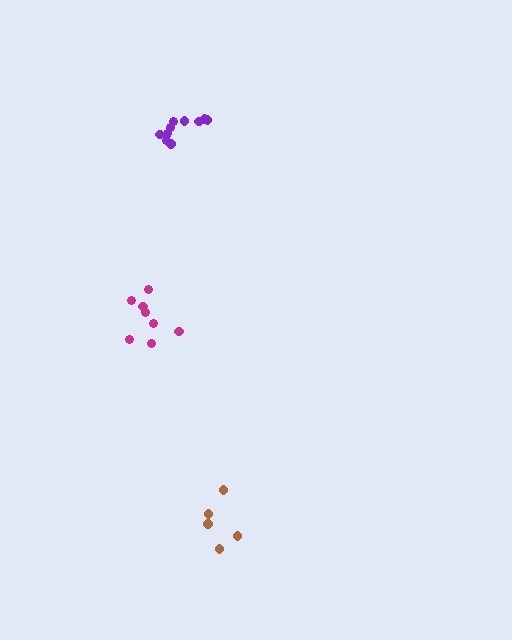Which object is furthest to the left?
The magenta cluster is leftmost.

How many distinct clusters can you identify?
There are 3 distinct clusters.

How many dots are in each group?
Group 1: 5 dots, Group 2: 8 dots, Group 3: 10 dots (23 total).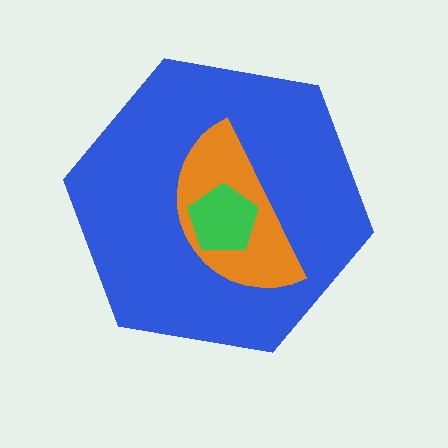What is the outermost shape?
The blue hexagon.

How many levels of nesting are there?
3.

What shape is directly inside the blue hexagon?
The orange semicircle.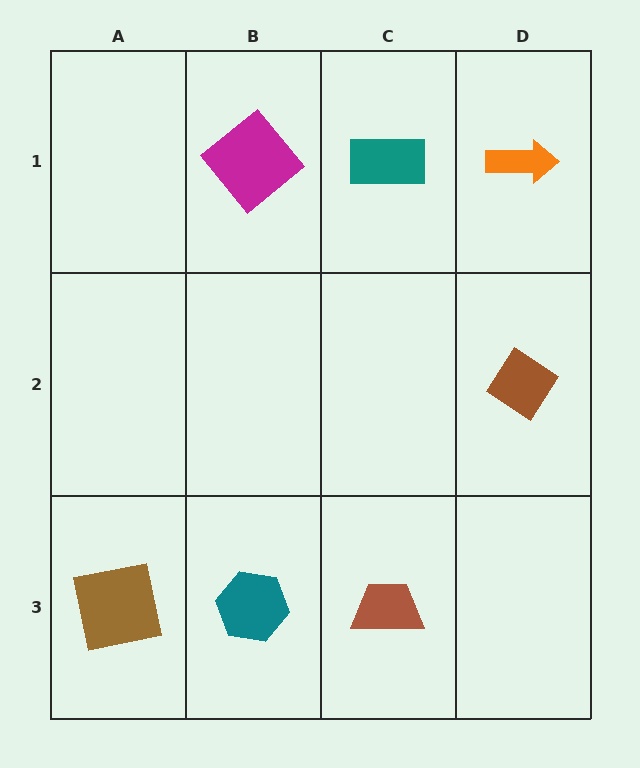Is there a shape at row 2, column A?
No, that cell is empty.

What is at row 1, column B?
A magenta diamond.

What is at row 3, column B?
A teal hexagon.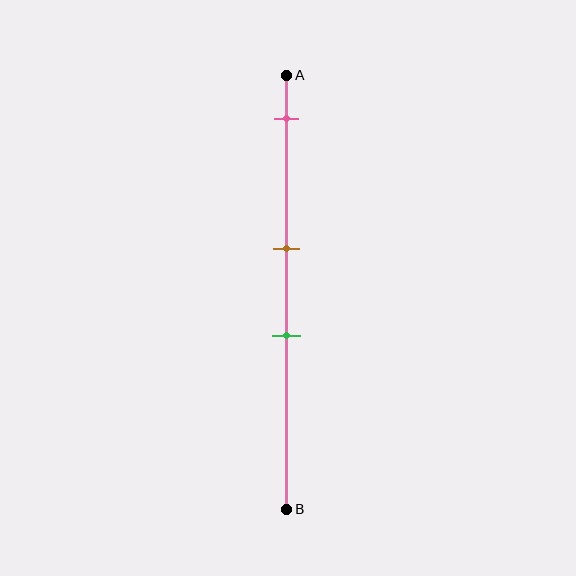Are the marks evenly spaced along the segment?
No, the marks are not evenly spaced.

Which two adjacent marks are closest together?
The brown and green marks are the closest adjacent pair.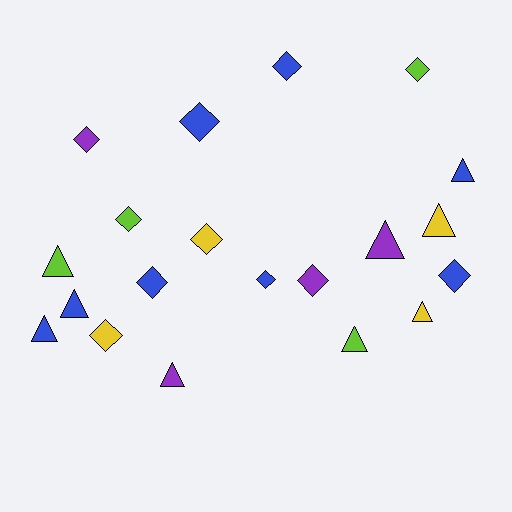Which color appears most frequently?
Blue, with 8 objects.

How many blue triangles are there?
There are 3 blue triangles.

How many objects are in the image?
There are 20 objects.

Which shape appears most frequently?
Diamond, with 11 objects.